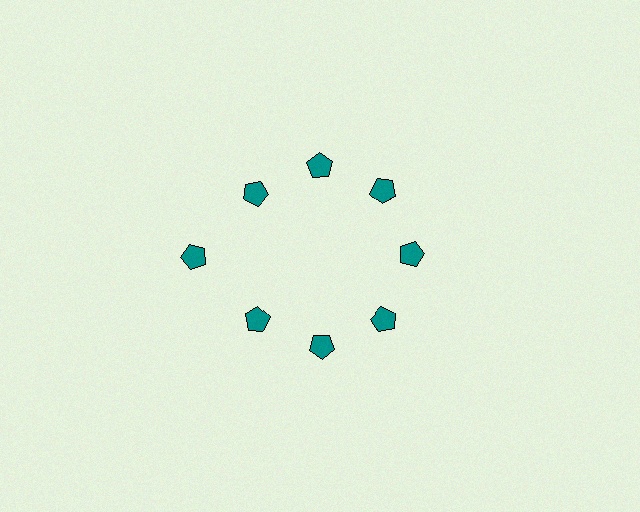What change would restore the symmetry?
The symmetry would be restored by moving it inward, back onto the ring so that all 8 pentagons sit at equal angles and equal distance from the center.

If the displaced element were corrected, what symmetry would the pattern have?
It would have 8-fold rotational symmetry — the pattern would map onto itself every 45 degrees.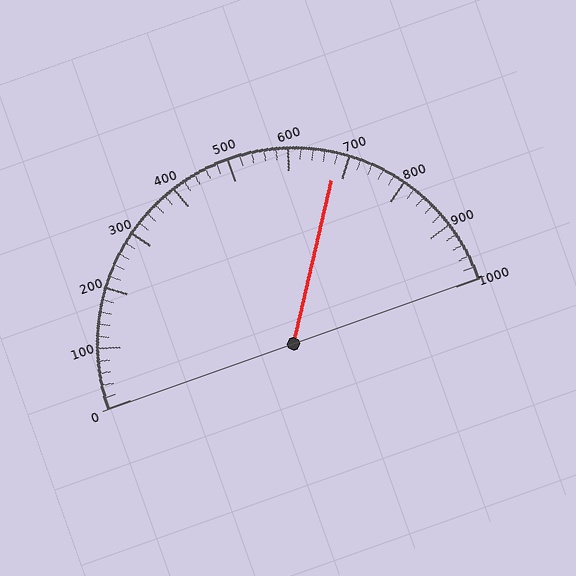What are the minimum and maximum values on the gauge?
The gauge ranges from 0 to 1000.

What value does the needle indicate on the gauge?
The needle indicates approximately 680.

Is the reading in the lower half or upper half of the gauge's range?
The reading is in the upper half of the range (0 to 1000).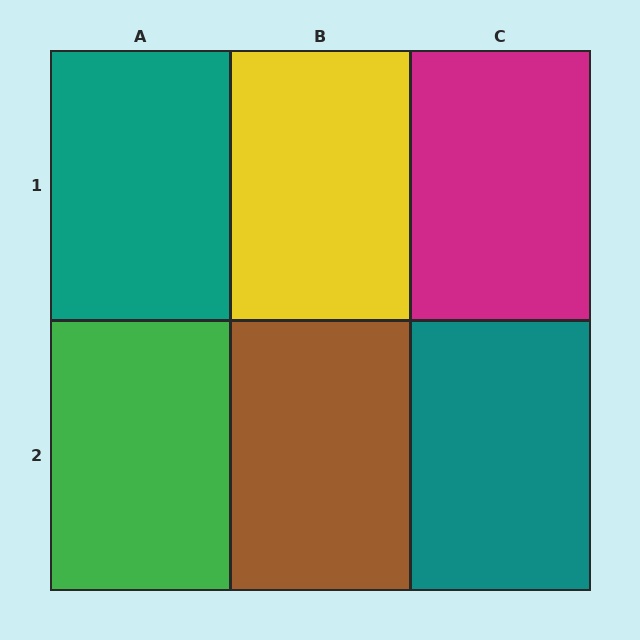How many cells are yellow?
1 cell is yellow.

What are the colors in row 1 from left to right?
Teal, yellow, magenta.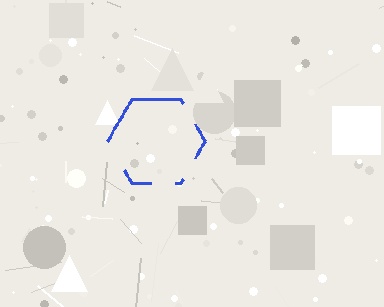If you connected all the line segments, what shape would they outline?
They would outline a hexagon.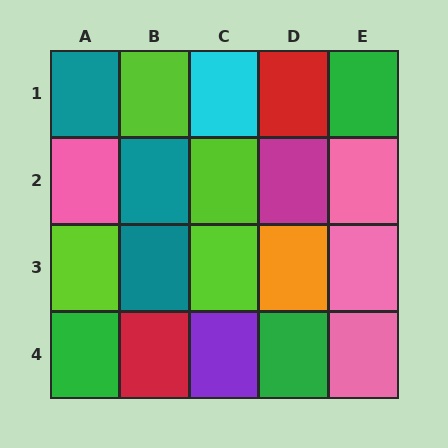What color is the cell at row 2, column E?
Pink.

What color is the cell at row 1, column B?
Lime.